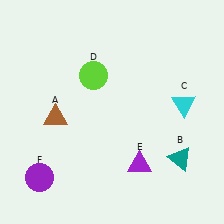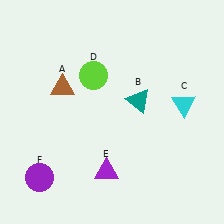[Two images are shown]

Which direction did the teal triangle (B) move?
The teal triangle (B) moved up.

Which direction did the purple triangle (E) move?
The purple triangle (E) moved left.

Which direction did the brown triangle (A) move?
The brown triangle (A) moved up.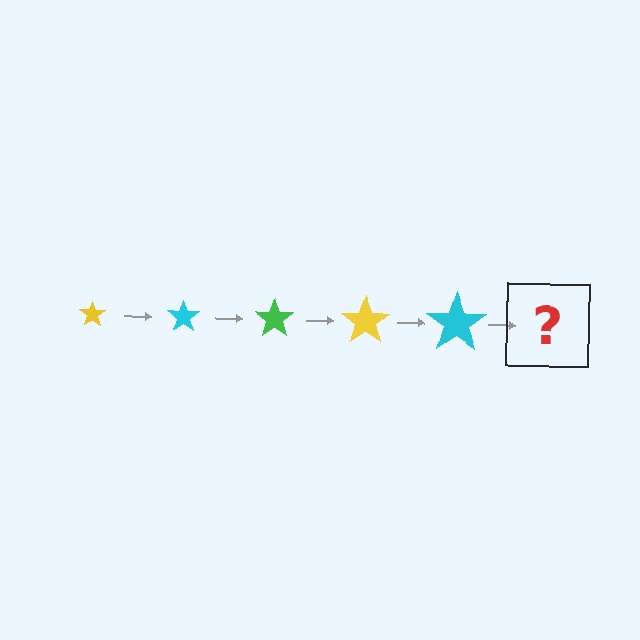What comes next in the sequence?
The next element should be a green star, larger than the previous one.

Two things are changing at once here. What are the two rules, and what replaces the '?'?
The two rules are that the star grows larger each step and the color cycles through yellow, cyan, and green. The '?' should be a green star, larger than the previous one.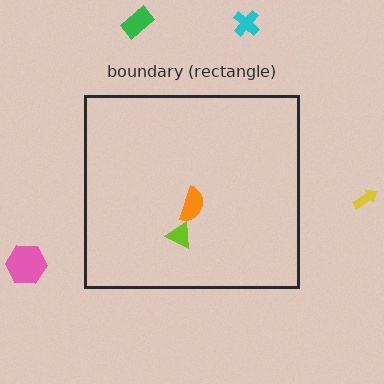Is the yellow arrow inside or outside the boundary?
Outside.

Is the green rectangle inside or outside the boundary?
Outside.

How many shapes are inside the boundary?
2 inside, 4 outside.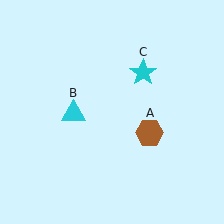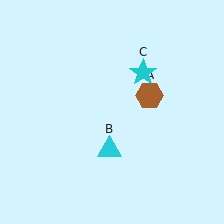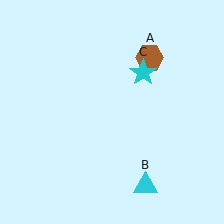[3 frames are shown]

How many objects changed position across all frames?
2 objects changed position: brown hexagon (object A), cyan triangle (object B).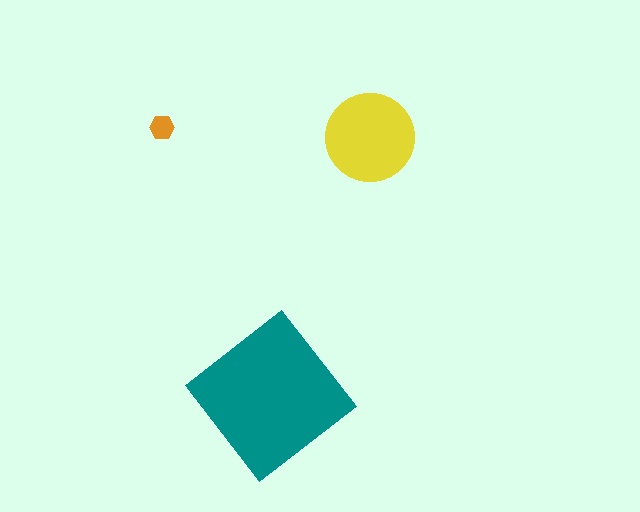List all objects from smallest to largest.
The orange hexagon, the yellow circle, the teal diamond.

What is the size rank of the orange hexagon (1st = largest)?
3rd.